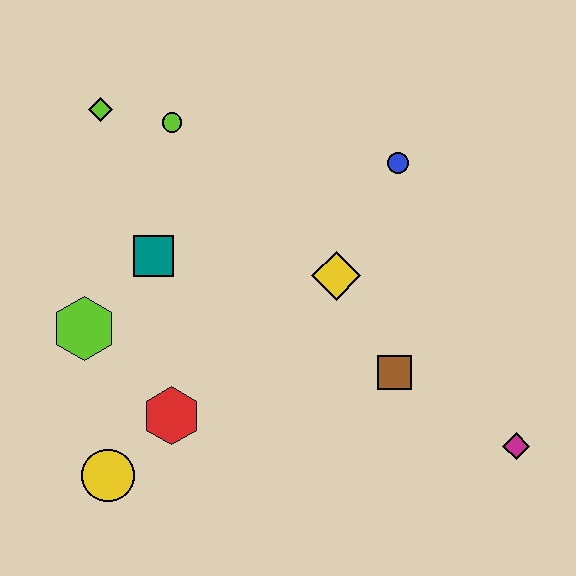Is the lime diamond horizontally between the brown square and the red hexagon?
No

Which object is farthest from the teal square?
The magenta diamond is farthest from the teal square.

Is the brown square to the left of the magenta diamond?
Yes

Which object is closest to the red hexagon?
The yellow circle is closest to the red hexagon.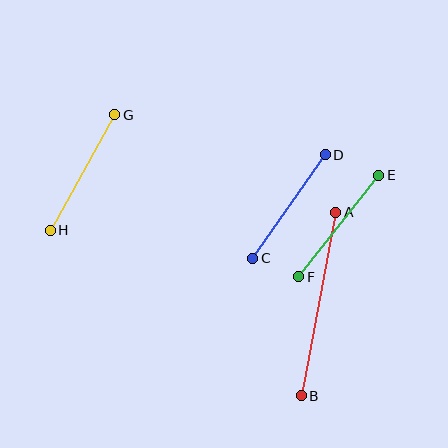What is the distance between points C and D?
The distance is approximately 126 pixels.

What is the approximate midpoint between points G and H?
The midpoint is at approximately (82, 173) pixels.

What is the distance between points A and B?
The distance is approximately 186 pixels.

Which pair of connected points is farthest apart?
Points A and B are farthest apart.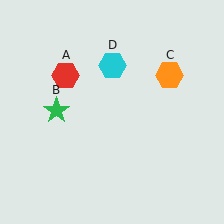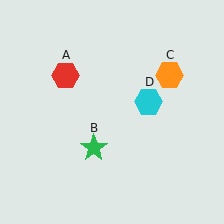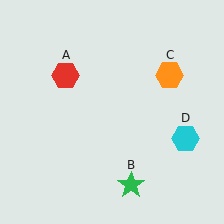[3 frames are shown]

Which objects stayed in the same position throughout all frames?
Red hexagon (object A) and orange hexagon (object C) remained stationary.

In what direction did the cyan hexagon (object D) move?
The cyan hexagon (object D) moved down and to the right.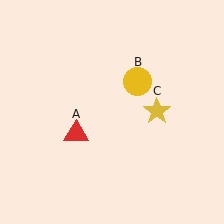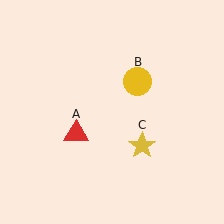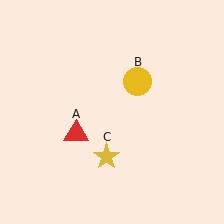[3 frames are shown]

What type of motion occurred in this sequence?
The yellow star (object C) rotated clockwise around the center of the scene.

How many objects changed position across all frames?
1 object changed position: yellow star (object C).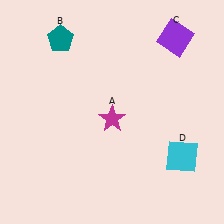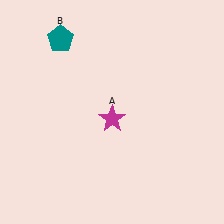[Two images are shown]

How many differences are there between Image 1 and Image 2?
There are 2 differences between the two images.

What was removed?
The cyan square (D), the purple square (C) were removed in Image 2.